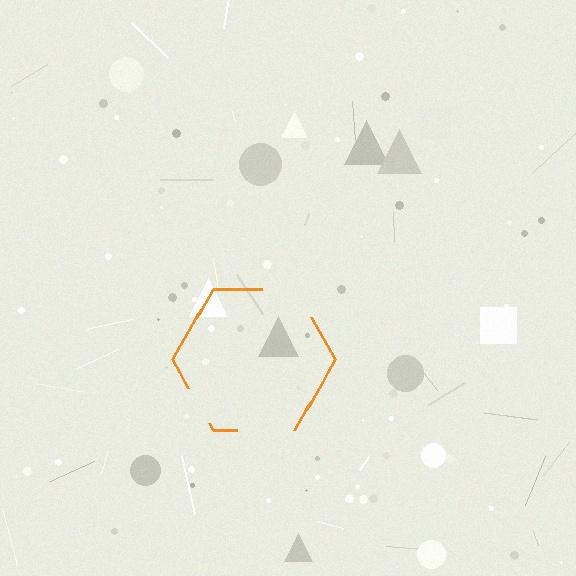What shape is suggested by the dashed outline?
The dashed outline suggests a hexagon.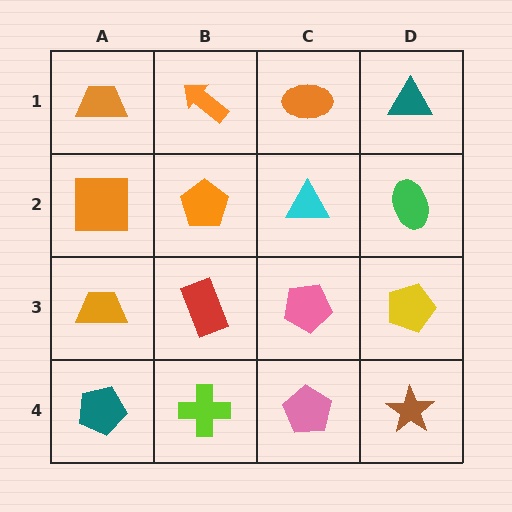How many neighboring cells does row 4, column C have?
3.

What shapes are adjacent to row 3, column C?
A cyan triangle (row 2, column C), a pink pentagon (row 4, column C), a red rectangle (row 3, column B), a yellow pentagon (row 3, column D).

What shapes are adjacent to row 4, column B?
A red rectangle (row 3, column B), a teal pentagon (row 4, column A), a pink pentagon (row 4, column C).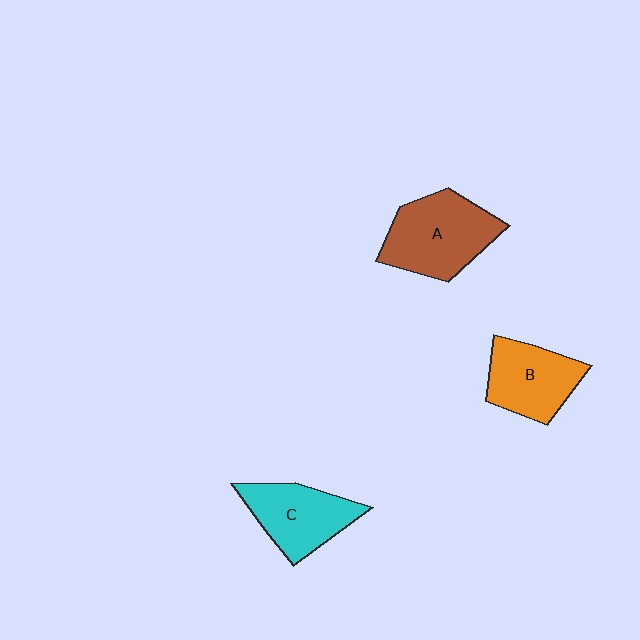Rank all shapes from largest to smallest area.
From largest to smallest: A (brown), C (cyan), B (orange).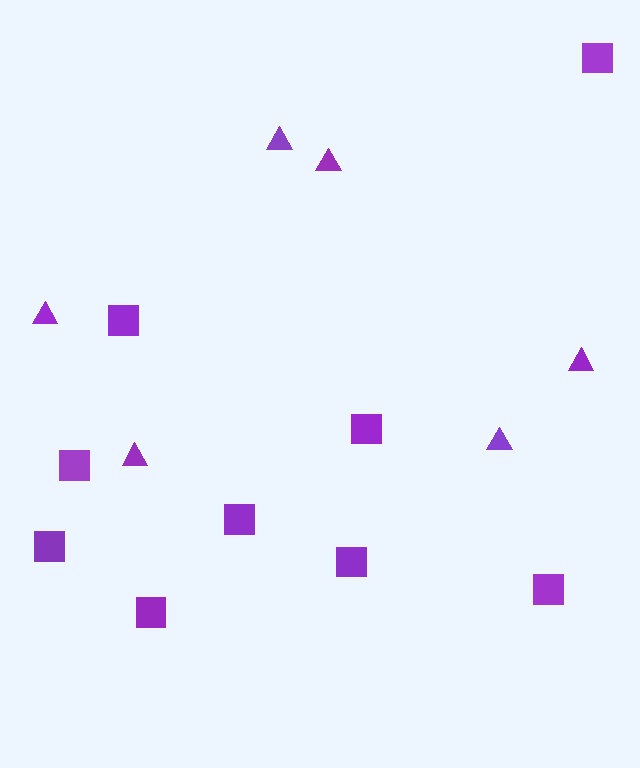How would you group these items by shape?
There are 2 groups: one group of squares (9) and one group of triangles (6).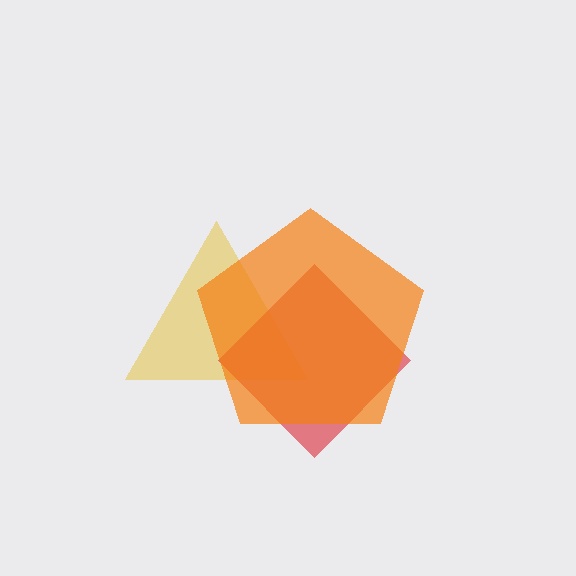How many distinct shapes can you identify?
There are 3 distinct shapes: a yellow triangle, a red diamond, an orange pentagon.